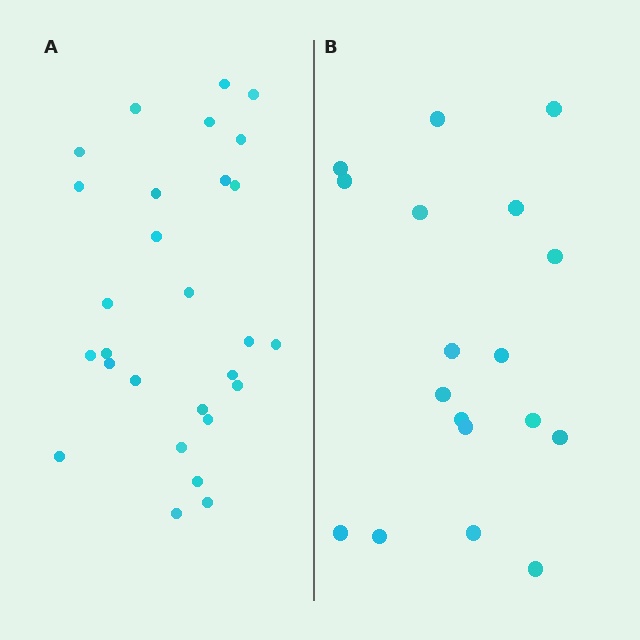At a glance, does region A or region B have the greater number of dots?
Region A (the left region) has more dots.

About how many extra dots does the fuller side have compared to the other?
Region A has roughly 10 or so more dots than region B.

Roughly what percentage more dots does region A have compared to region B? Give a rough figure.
About 55% more.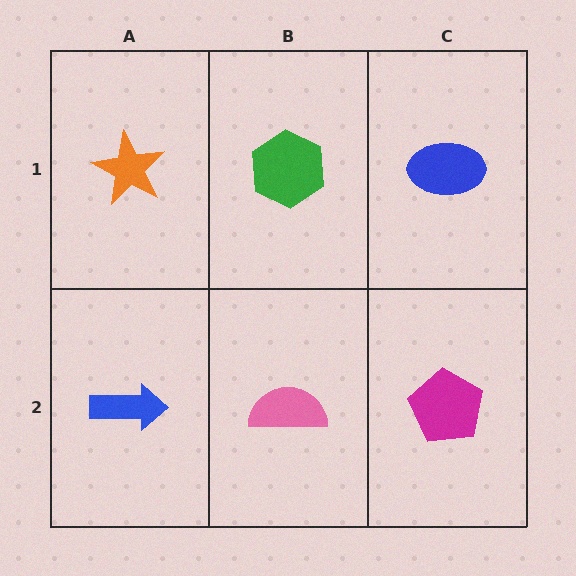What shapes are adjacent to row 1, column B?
A pink semicircle (row 2, column B), an orange star (row 1, column A), a blue ellipse (row 1, column C).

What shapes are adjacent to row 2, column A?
An orange star (row 1, column A), a pink semicircle (row 2, column B).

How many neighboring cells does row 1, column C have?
2.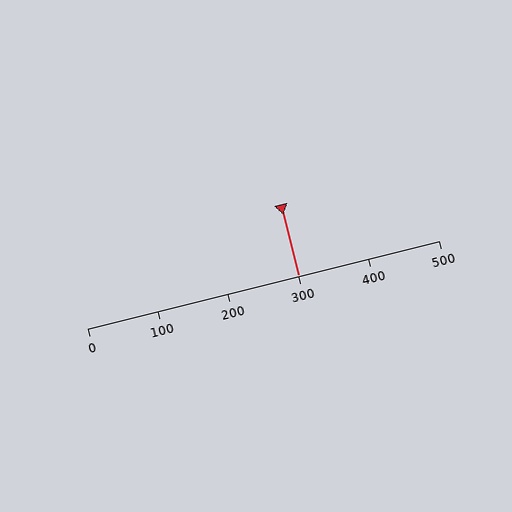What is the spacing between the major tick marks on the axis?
The major ticks are spaced 100 apart.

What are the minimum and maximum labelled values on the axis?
The axis runs from 0 to 500.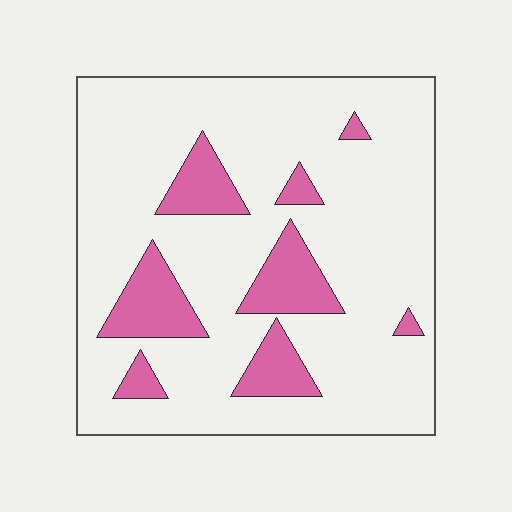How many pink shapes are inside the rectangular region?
8.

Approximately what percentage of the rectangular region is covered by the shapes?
Approximately 15%.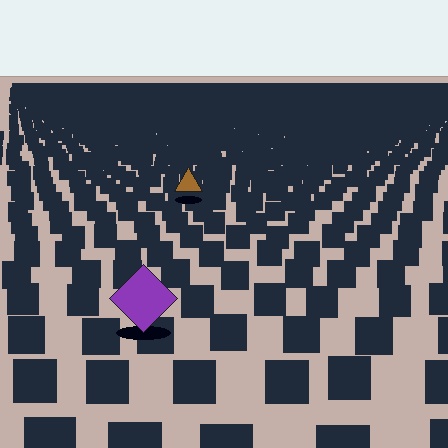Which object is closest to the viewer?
The purple diamond is closest. The texture marks near it are larger and more spread out.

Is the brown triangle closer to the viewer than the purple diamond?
No. The purple diamond is closer — you can tell from the texture gradient: the ground texture is coarser near it.